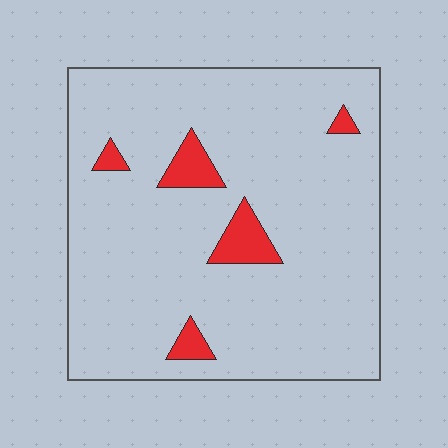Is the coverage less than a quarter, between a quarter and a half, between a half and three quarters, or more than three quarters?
Less than a quarter.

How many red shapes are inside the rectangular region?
5.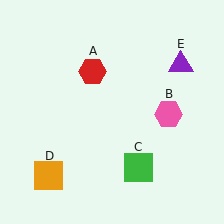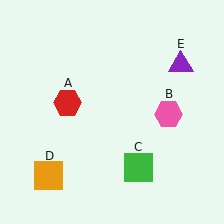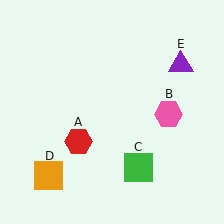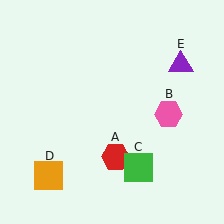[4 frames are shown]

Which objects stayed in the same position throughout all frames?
Pink hexagon (object B) and green square (object C) and orange square (object D) and purple triangle (object E) remained stationary.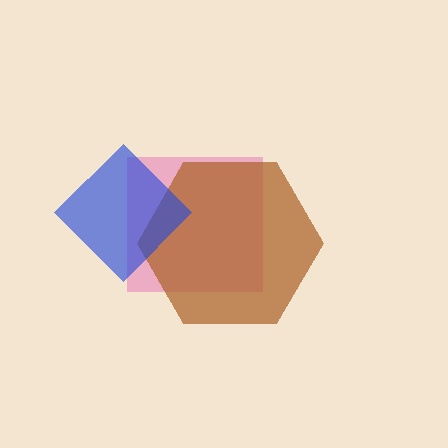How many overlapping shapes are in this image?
There are 3 overlapping shapes in the image.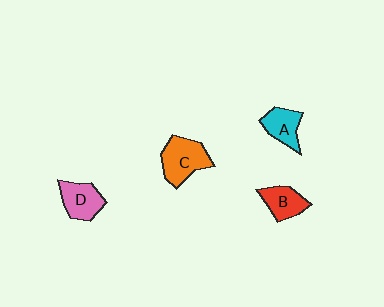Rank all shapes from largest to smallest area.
From largest to smallest: C (orange), D (pink), B (red), A (cyan).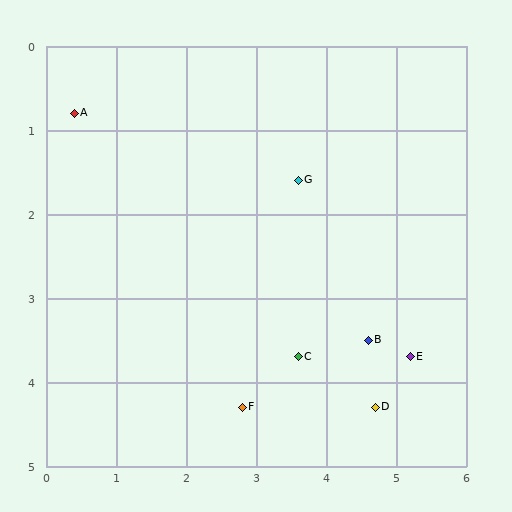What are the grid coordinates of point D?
Point D is at approximately (4.7, 4.3).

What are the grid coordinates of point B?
Point B is at approximately (4.6, 3.5).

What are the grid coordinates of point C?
Point C is at approximately (3.6, 3.7).